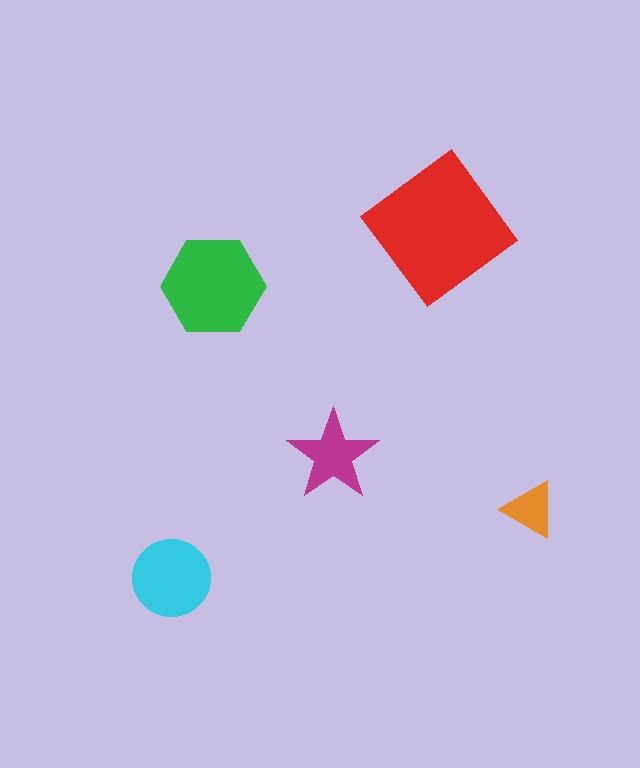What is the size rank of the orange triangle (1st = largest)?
5th.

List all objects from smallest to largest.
The orange triangle, the magenta star, the cyan circle, the green hexagon, the red diamond.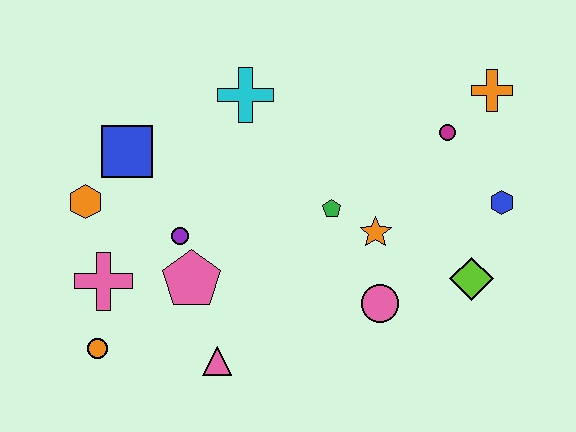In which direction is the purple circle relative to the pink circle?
The purple circle is to the left of the pink circle.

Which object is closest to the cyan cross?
The blue square is closest to the cyan cross.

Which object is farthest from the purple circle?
The orange cross is farthest from the purple circle.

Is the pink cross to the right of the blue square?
No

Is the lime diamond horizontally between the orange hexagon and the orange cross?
Yes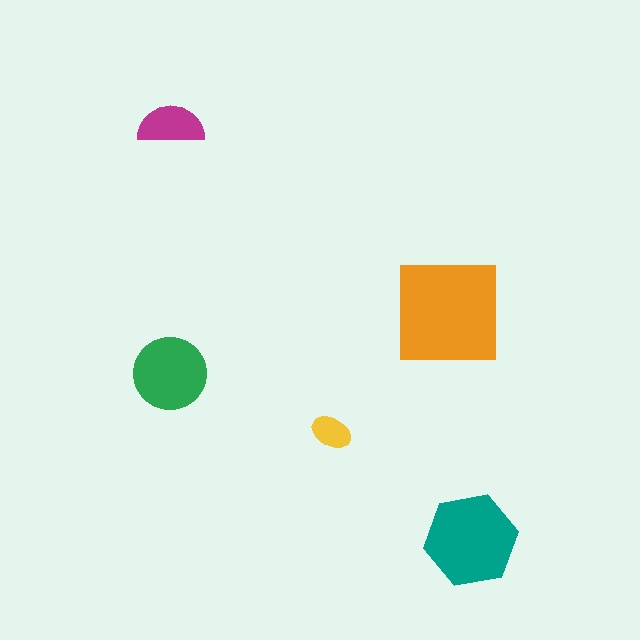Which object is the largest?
The orange square.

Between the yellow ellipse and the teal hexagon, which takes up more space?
The teal hexagon.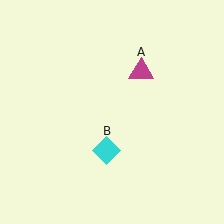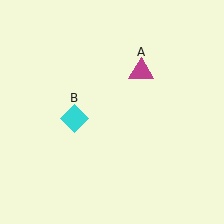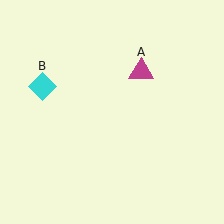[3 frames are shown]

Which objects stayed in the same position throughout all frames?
Magenta triangle (object A) remained stationary.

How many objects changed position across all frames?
1 object changed position: cyan diamond (object B).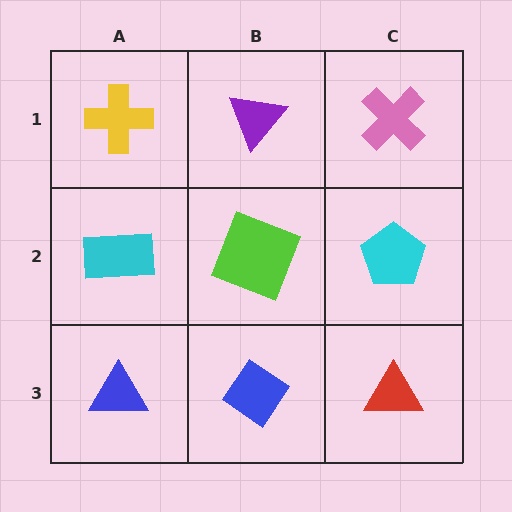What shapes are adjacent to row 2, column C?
A pink cross (row 1, column C), a red triangle (row 3, column C), a lime square (row 2, column B).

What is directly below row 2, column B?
A blue diamond.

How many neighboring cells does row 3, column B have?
3.